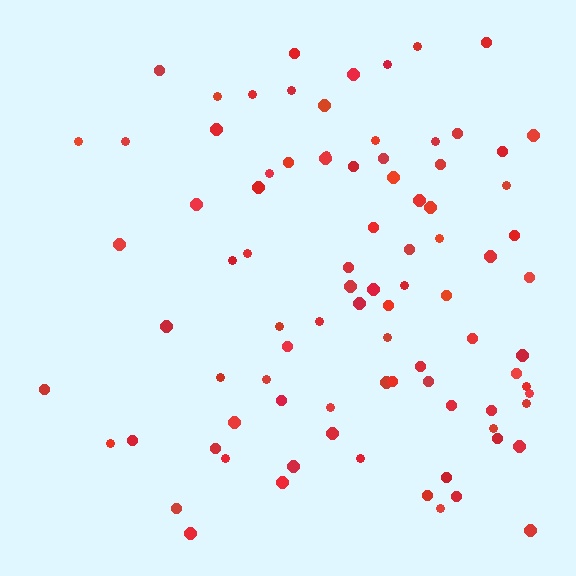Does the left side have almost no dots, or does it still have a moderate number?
Still a moderate number, just noticeably fewer than the right.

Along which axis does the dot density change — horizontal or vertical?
Horizontal.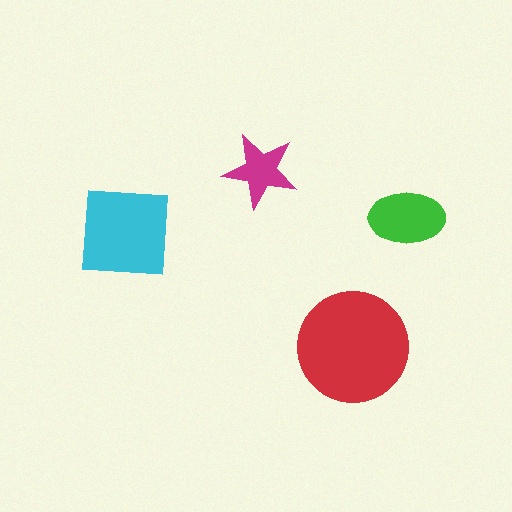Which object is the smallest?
The magenta star.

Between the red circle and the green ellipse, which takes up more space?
The red circle.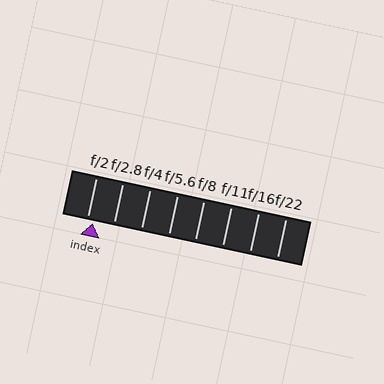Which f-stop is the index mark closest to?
The index mark is closest to f/2.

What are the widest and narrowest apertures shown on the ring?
The widest aperture shown is f/2 and the narrowest is f/22.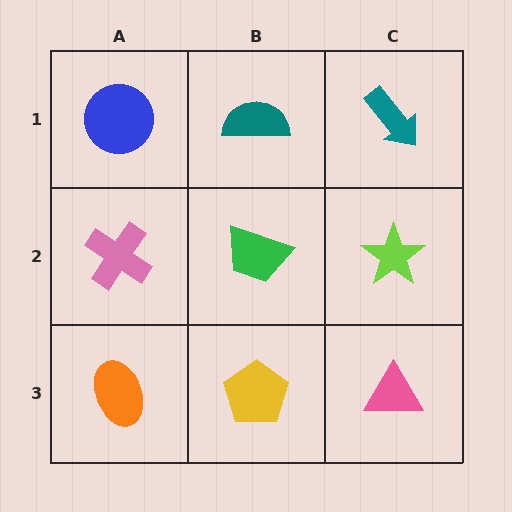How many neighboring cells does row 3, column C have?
2.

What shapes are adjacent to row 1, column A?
A pink cross (row 2, column A), a teal semicircle (row 1, column B).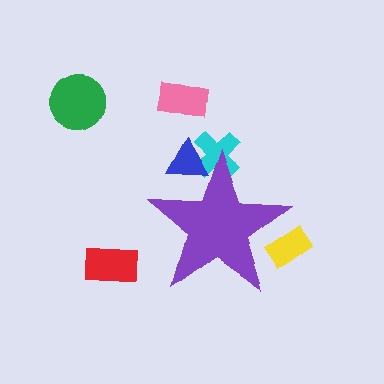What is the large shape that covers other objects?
A purple star.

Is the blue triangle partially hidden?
Yes, the blue triangle is partially hidden behind the purple star.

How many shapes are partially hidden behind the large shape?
3 shapes are partially hidden.